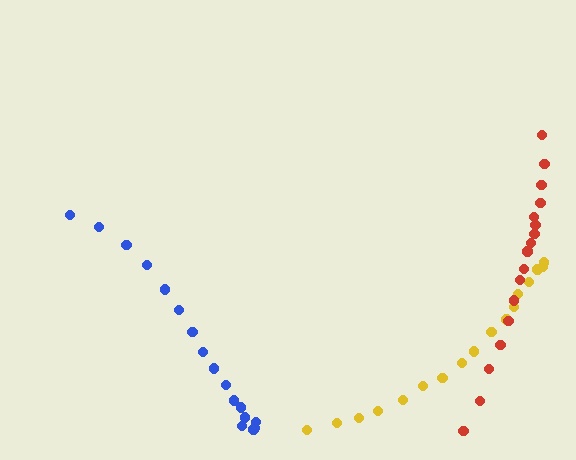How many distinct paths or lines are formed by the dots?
There are 3 distinct paths.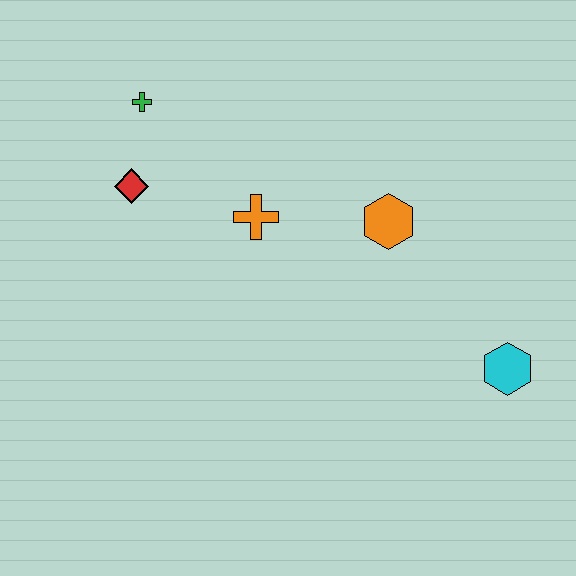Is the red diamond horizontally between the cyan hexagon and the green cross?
No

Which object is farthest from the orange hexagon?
The green cross is farthest from the orange hexagon.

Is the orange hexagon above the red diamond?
No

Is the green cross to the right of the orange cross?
No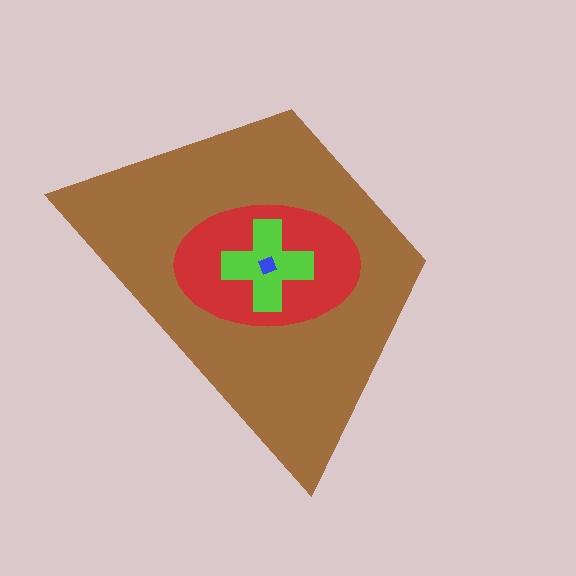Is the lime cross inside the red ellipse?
Yes.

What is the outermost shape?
The brown trapezoid.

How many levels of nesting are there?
4.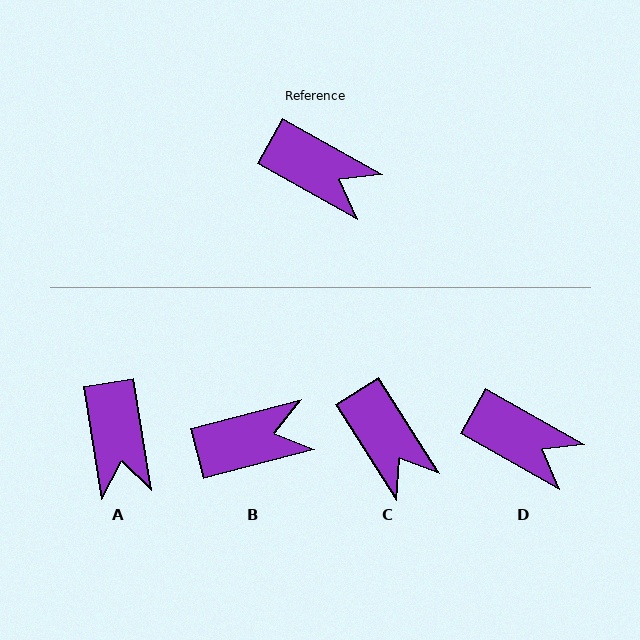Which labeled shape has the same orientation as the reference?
D.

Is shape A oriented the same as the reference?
No, it is off by about 51 degrees.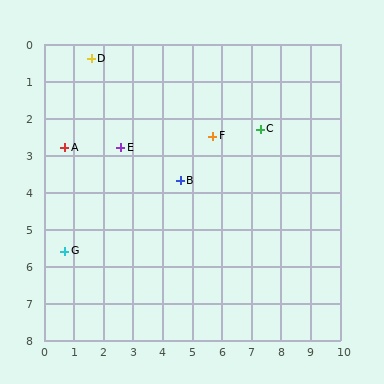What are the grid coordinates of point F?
Point F is at approximately (5.7, 2.5).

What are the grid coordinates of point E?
Point E is at approximately (2.6, 2.8).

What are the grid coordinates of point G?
Point G is at approximately (0.7, 5.6).